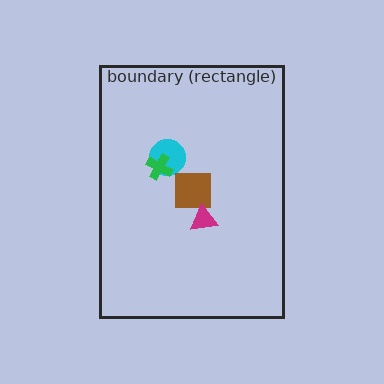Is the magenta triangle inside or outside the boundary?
Inside.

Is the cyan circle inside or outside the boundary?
Inside.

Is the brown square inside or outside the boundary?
Inside.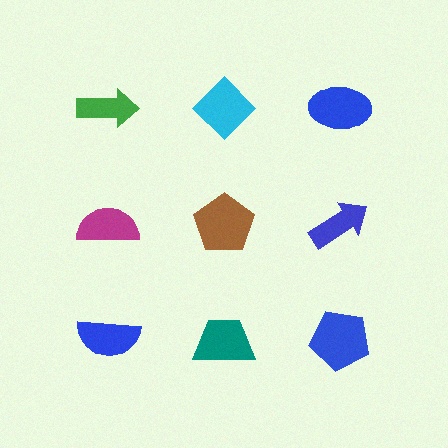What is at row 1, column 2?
A cyan diamond.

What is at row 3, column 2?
A teal trapezoid.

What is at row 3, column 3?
A blue pentagon.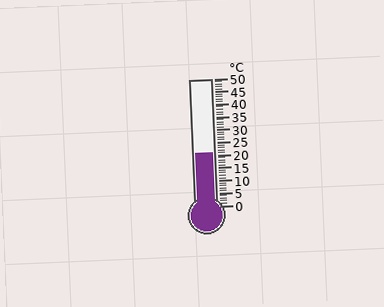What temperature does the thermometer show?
The thermometer shows approximately 21°C.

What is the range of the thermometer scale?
The thermometer scale ranges from 0°C to 50°C.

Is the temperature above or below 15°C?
The temperature is above 15°C.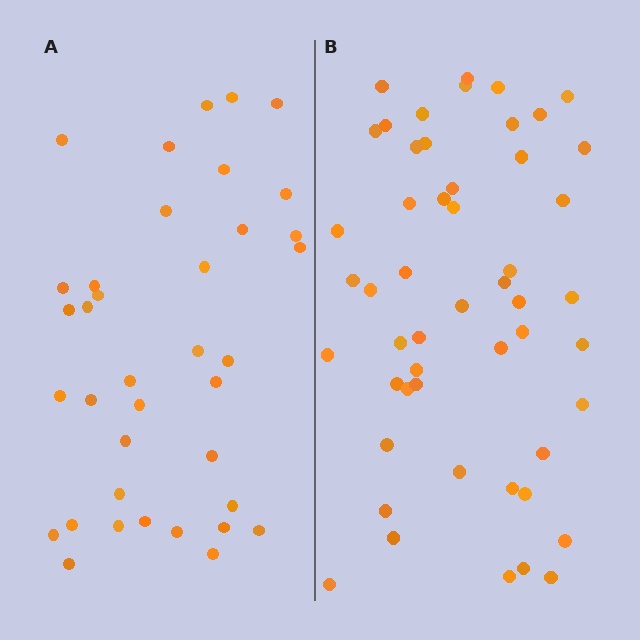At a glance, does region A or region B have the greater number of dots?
Region B (the right region) has more dots.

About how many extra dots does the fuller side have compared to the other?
Region B has approximately 15 more dots than region A.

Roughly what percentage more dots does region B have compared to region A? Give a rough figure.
About 40% more.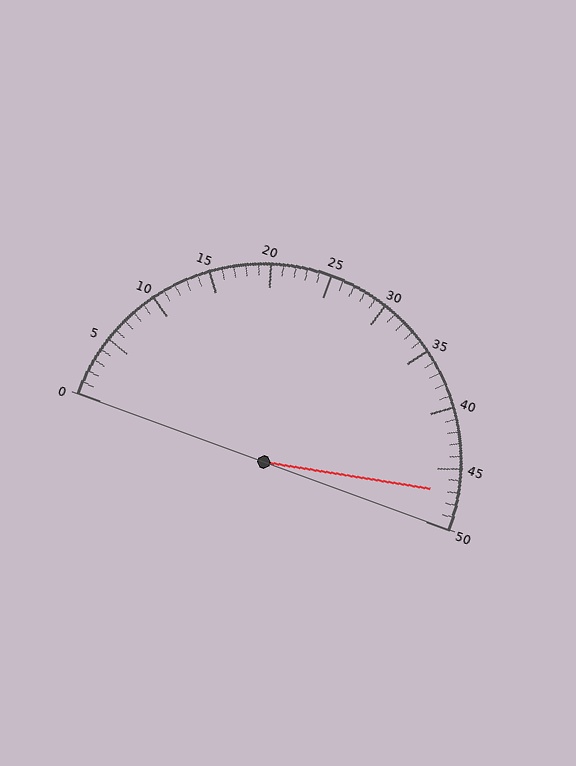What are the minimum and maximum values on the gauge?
The gauge ranges from 0 to 50.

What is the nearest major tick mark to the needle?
The nearest major tick mark is 45.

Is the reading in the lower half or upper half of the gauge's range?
The reading is in the upper half of the range (0 to 50).